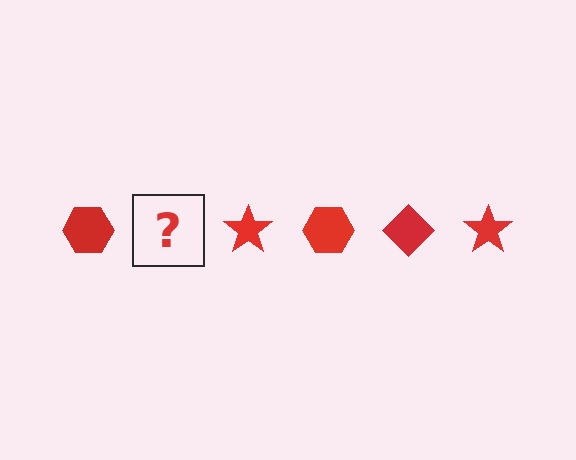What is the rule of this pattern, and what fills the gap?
The rule is that the pattern cycles through hexagon, diamond, star shapes in red. The gap should be filled with a red diamond.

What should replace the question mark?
The question mark should be replaced with a red diamond.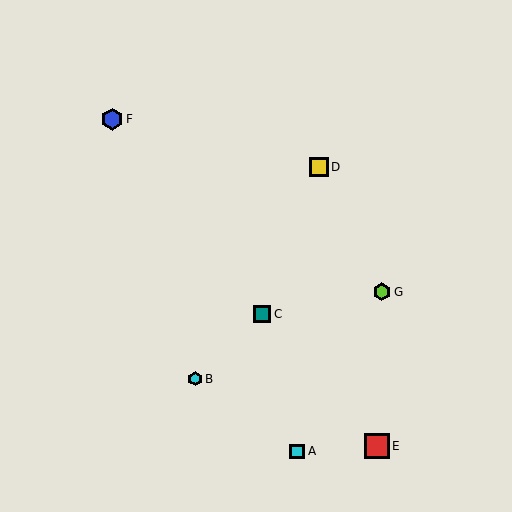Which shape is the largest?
The red square (labeled E) is the largest.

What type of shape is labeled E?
Shape E is a red square.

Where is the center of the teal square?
The center of the teal square is at (262, 314).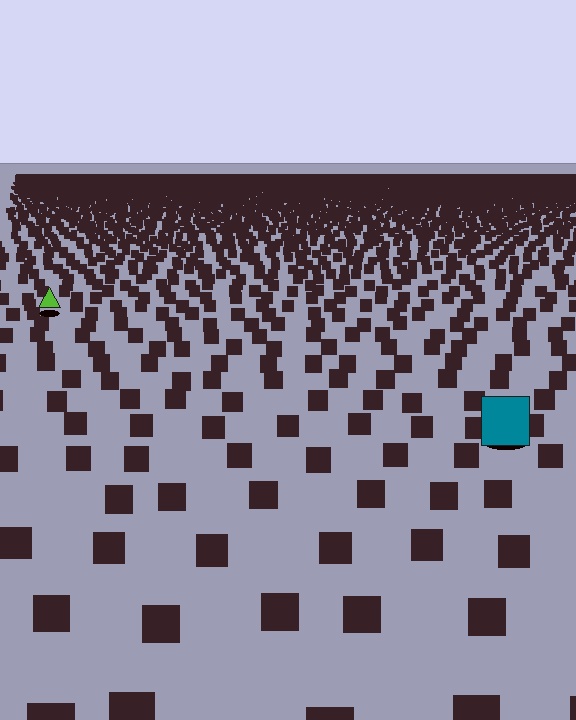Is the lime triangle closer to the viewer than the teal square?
No. The teal square is closer — you can tell from the texture gradient: the ground texture is coarser near it.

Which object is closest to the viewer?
The teal square is closest. The texture marks near it are larger and more spread out.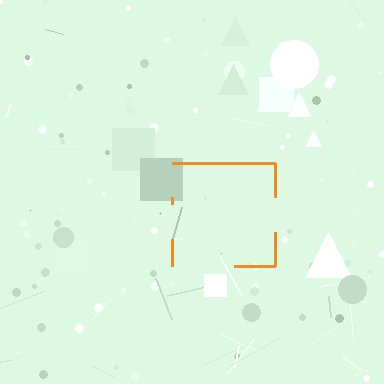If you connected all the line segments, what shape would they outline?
They would outline a square.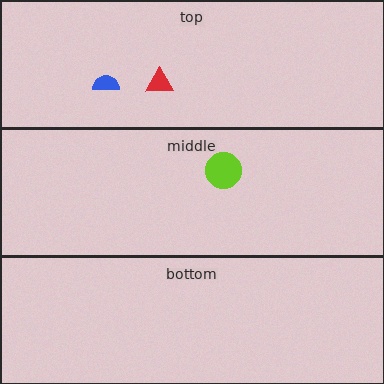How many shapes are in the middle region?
1.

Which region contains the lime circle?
The middle region.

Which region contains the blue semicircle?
The top region.